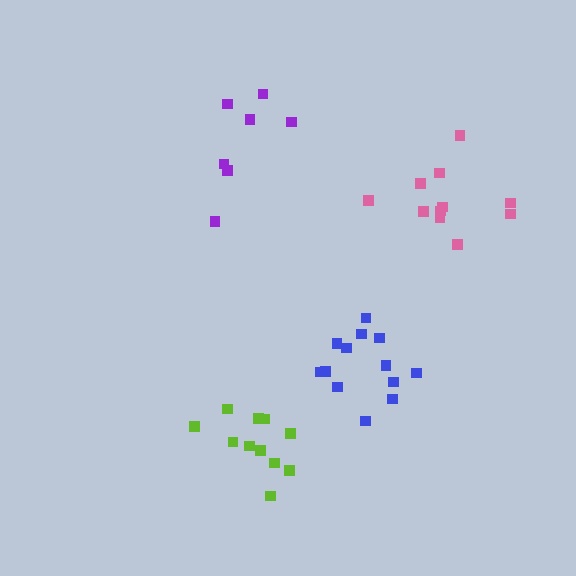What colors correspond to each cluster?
The clusters are colored: purple, pink, blue, lime.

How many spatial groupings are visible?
There are 4 spatial groupings.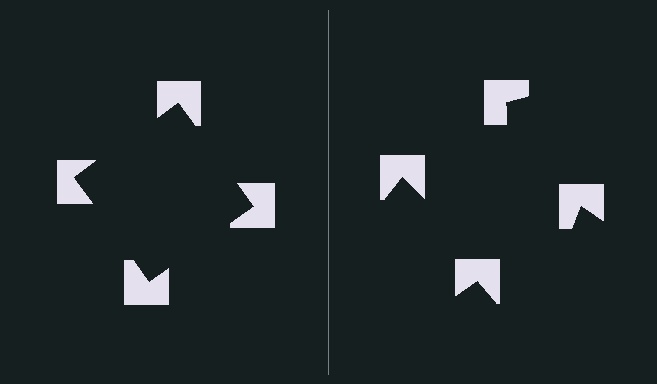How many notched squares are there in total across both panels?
8 — 4 on each side.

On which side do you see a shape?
An illusory square appears on the left side. On the right side the wedge cuts are rotated, so no coherent shape forms.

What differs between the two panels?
The notched squares are positioned identically on both sides; only the wedge orientations differ. On the left they align to a square; on the right they are misaligned.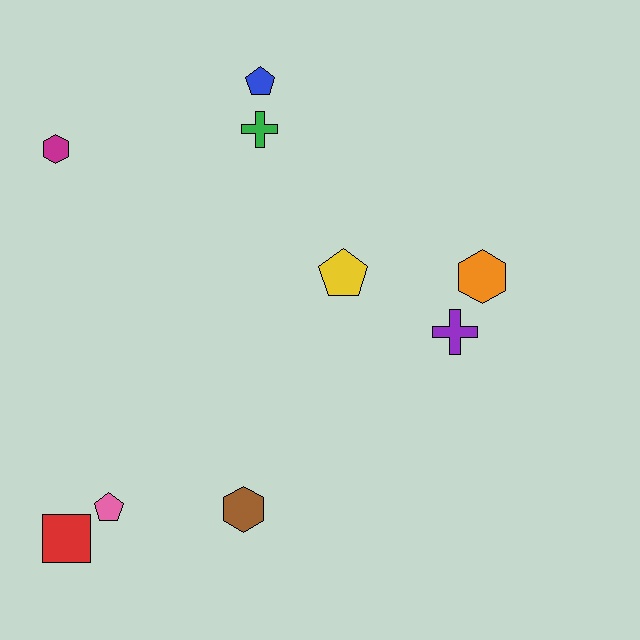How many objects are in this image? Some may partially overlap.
There are 9 objects.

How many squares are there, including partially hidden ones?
There is 1 square.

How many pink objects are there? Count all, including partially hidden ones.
There is 1 pink object.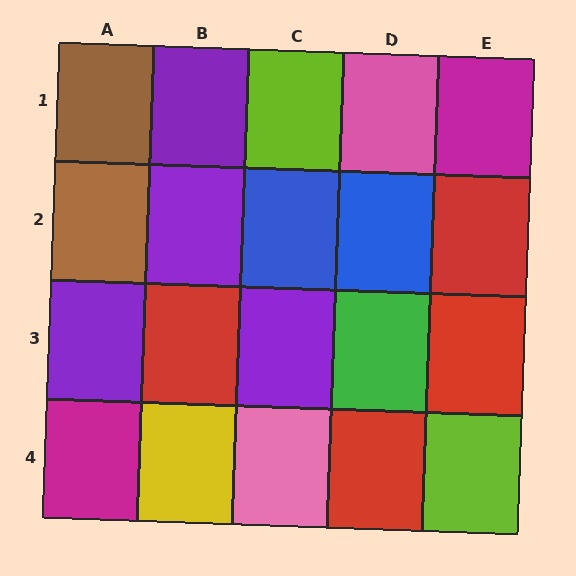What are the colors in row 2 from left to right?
Brown, purple, blue, blue, red.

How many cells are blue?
2 cells are blue.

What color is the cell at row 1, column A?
Brown.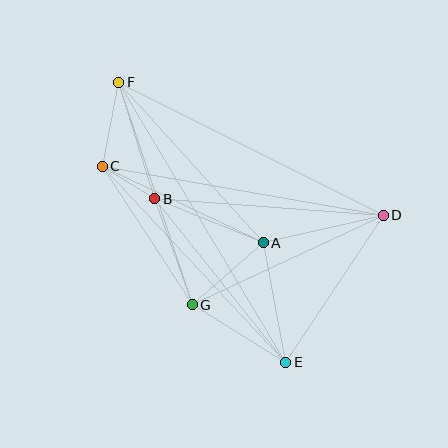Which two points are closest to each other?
Points B and C are closest to each other.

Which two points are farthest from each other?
Points E and F are farthest from each other.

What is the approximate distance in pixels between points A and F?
The distance between A and F is approximately 216 pixels.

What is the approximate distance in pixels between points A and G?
The distance between A and G is approximately 95 pixels.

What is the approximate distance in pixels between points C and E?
The distance between C and E is approximately 268 pixels.